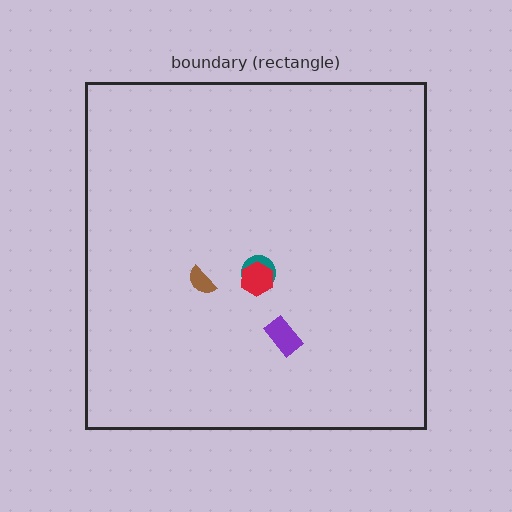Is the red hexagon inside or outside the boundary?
Inside.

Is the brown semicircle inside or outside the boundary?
Inside.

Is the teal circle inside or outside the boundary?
Inside.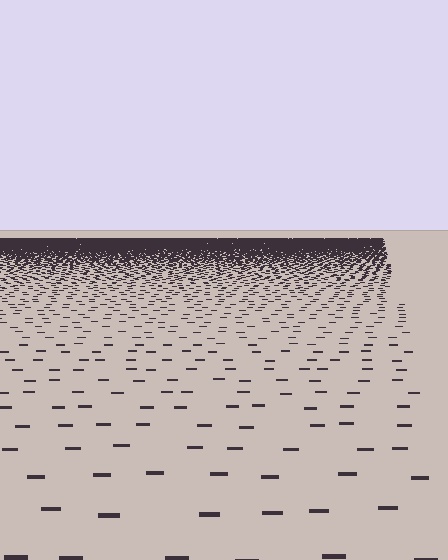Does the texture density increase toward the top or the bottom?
Density increases toward the top.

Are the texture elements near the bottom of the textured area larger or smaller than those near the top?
Larger. Near the bottom, elements are closer to the viewer and appear at a bigger on-screen size.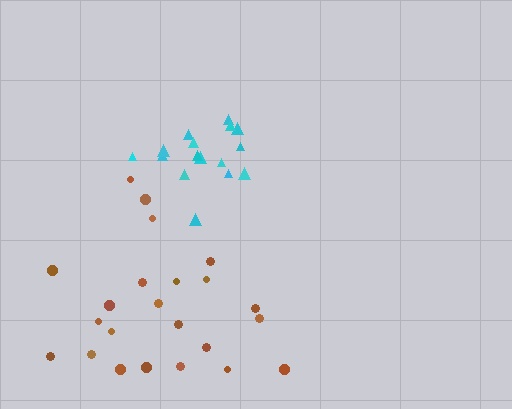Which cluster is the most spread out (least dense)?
Brown.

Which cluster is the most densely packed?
Cyan.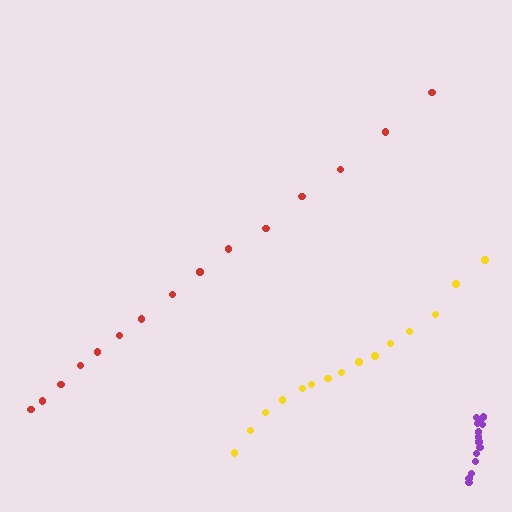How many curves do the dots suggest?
There are 3 distinct paths.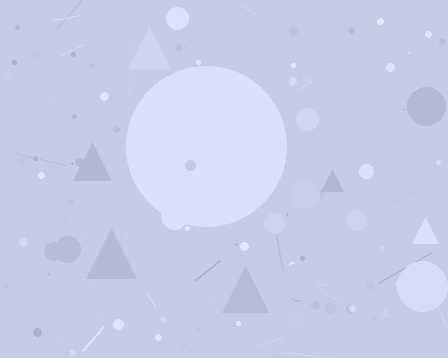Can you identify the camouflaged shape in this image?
The camouflaged shape is a circle.